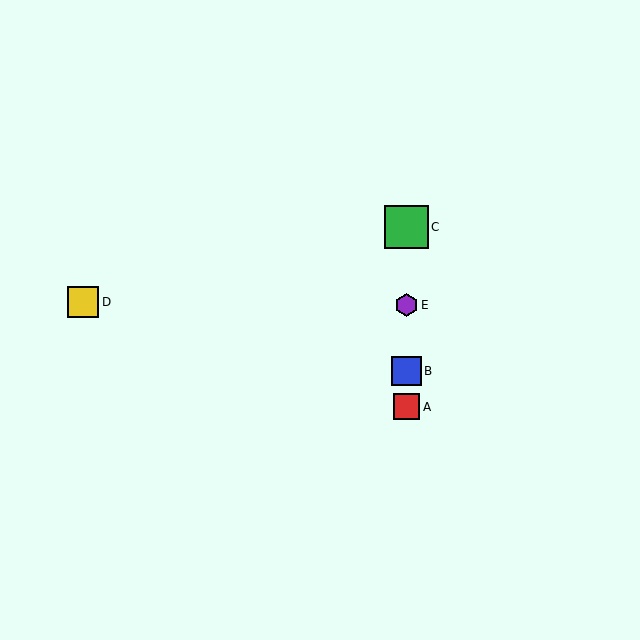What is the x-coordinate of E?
Object E is at x≈407.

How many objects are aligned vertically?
4 objects (A, B, C, E) are aligned vertically.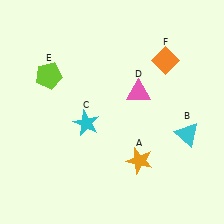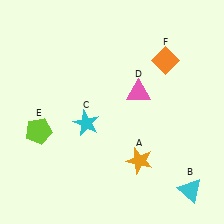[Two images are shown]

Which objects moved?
The objects that moved are: the cyan triangle (B), the lime pentagon (E).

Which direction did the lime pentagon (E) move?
The lime pentagon (E) moved down.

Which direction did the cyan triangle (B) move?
The cyan triangle (B) moved down.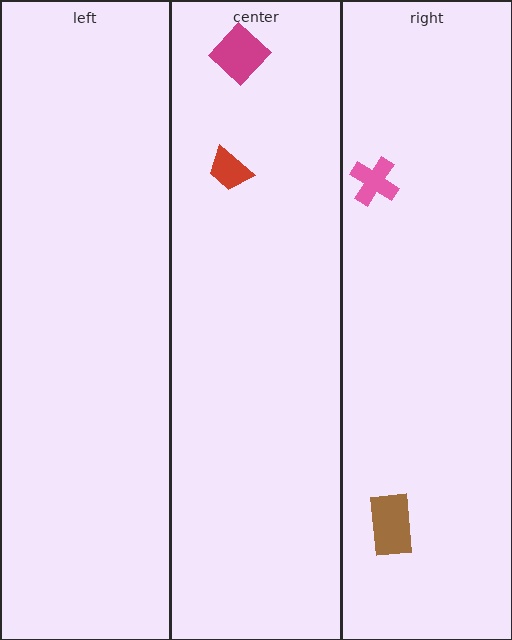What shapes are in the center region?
The magenta diamond, the red trapezoid.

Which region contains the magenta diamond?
The center region.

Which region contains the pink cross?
The right region.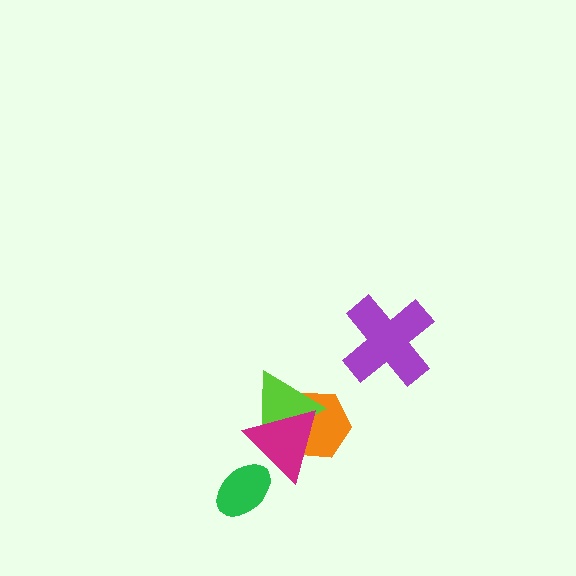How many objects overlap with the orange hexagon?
2 objects overlap with the orange hexagon.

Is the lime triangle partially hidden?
Yes, it is partially covered by another shape.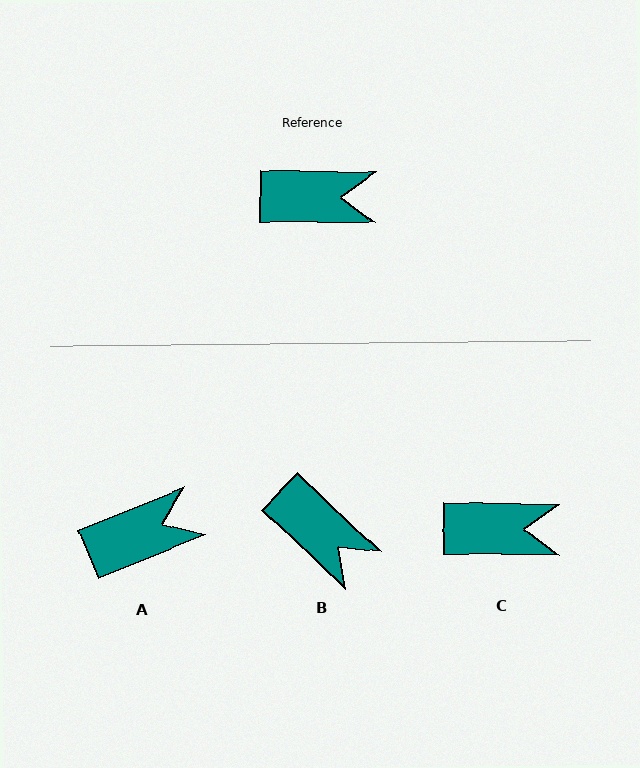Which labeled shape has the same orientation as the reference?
C.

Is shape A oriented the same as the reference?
No, it is off by about 23 degrees.